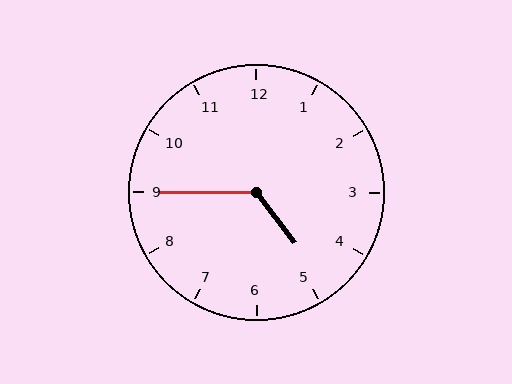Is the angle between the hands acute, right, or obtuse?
It is obtuse.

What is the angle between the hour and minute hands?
Approximately 128 degrees.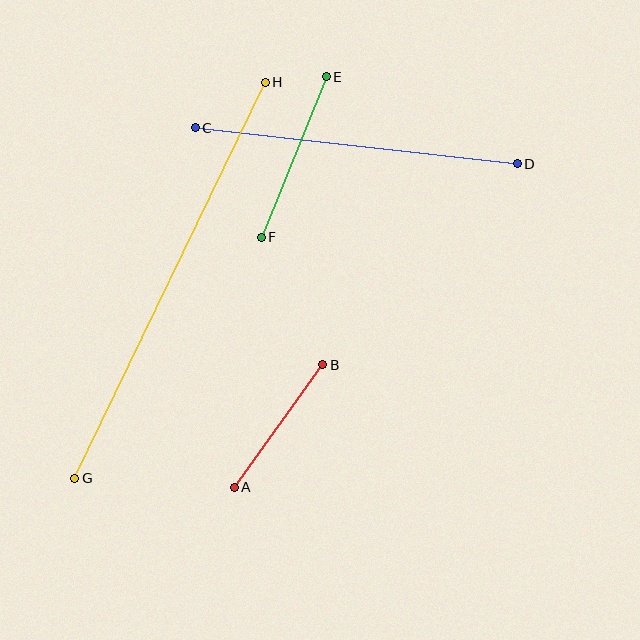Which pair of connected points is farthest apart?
Points G and H are farthest apart.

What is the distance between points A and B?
The distance is approximately 151 pixels.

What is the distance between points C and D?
The distance is approximately 324 pixels.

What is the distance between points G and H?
The distance is approximately 439 pixels.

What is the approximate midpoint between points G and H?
The midpoint is at approximately (170, 280) pixels.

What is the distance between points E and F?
The distance is approximately 173 pixels.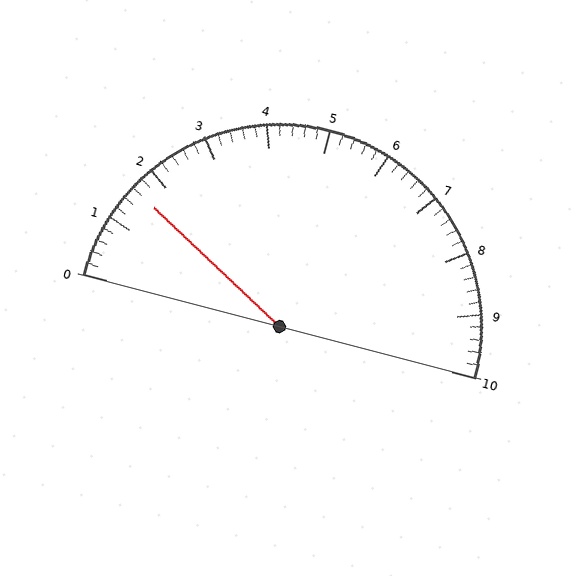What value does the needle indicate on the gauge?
The needle indicates approximately 1.6.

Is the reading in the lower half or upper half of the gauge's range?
The reading is in the lower half of the range (0 to 10).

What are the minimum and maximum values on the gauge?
The gauge ranges from 0 to 10.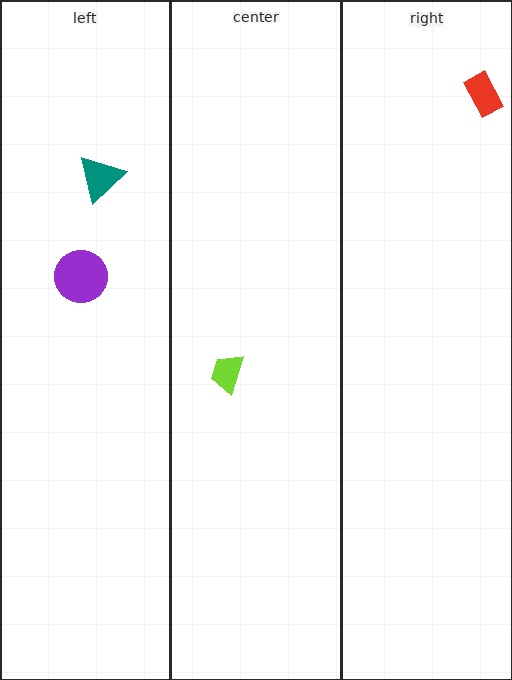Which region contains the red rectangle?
The right region.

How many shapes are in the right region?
1.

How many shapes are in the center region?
1.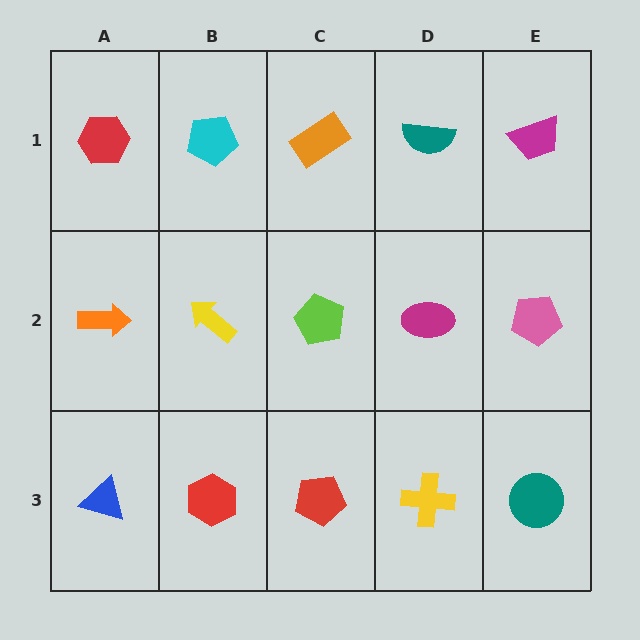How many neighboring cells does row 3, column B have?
3.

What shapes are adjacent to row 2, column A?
A red hexagon (row 1, column A), a blue triangle (row 3, column A), a yellow arrow (row 2, column B).